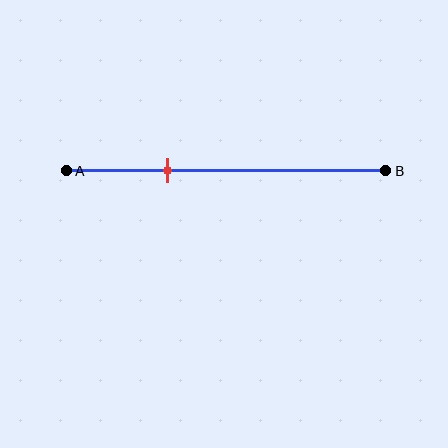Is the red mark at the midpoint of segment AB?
No, the mark is at about 30% from A, not at the 50% midpoint.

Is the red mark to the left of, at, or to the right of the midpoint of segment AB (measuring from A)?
The red mark is to the left of the midpoint of segment AB.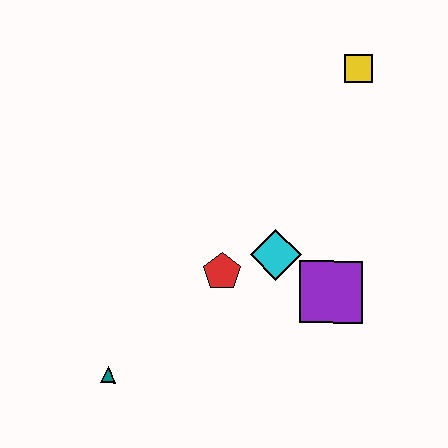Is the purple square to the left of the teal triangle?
No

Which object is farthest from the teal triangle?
The yellow square is farthest from the teal triangle.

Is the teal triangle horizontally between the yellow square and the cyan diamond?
No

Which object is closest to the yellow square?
The cyan diamond is closest to the yellow square.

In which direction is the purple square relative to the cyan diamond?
The purple square is to the right of the cyan diamond.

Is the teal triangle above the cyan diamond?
No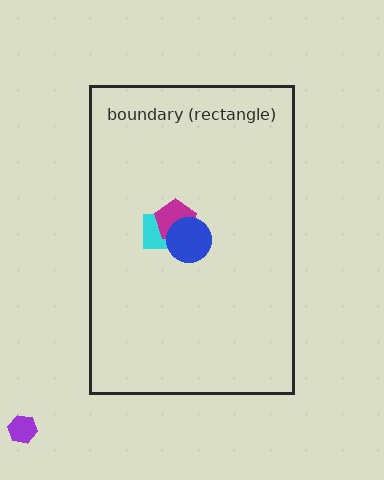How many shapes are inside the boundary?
4 inside, 1 outside.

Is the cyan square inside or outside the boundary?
Inside.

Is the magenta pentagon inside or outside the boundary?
Inside.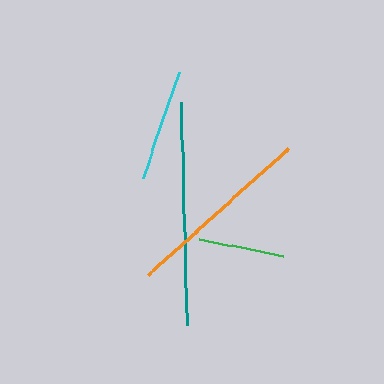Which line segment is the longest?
The teal line is the longest at approximately 223 pixels.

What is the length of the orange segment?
The orange segment is approximately 189 pixels long.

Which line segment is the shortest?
The green line is the shortest at approximately 86 pixels.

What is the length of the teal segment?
The teal segment is approximately 223 pixels long.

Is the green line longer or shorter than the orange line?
The orange line is longer than the green line.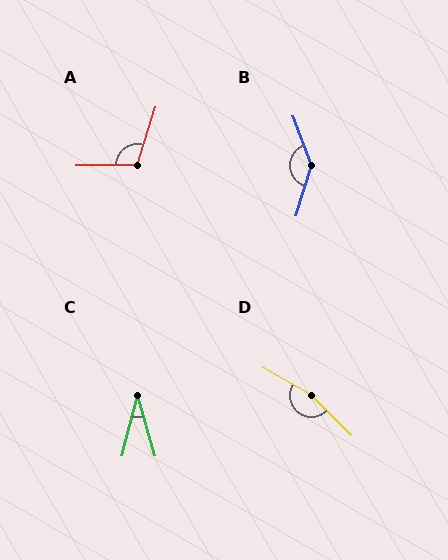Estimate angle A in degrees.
Approximately 108 degrees.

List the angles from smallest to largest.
C (30°), A (108°), B (143°), D (164°).